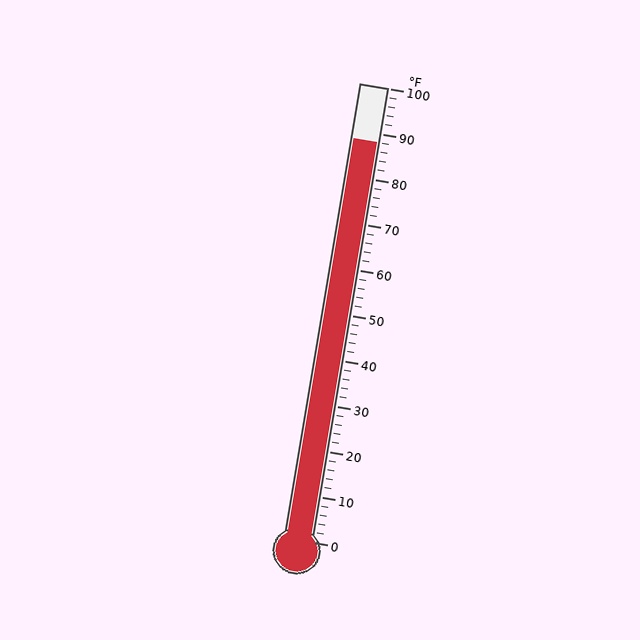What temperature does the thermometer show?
The thermometer shows approximately 88°F.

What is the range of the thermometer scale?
The thermometer scale ranges from 0°F to 100°F.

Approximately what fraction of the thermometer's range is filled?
The thermometer is filled to approximately 90% of its range.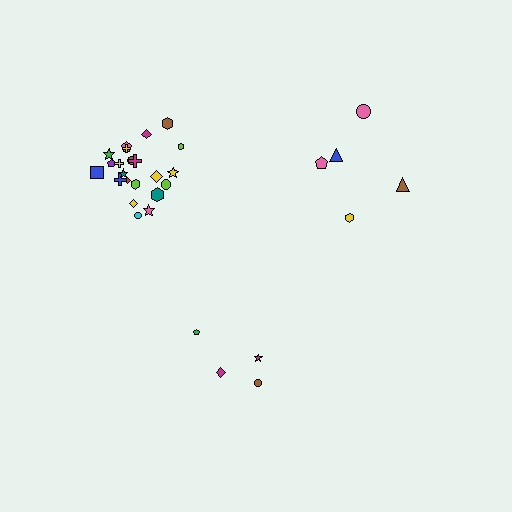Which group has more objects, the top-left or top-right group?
The top-left group.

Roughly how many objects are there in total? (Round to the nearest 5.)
Roughly 30 objects in total.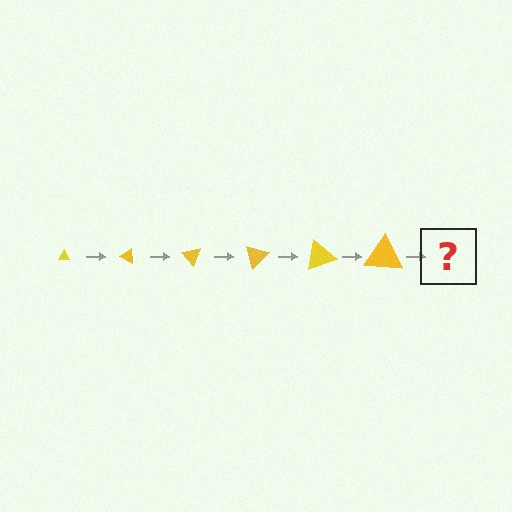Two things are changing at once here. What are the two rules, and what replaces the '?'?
The two rules are that the triangle grows larger each step and it rotates 25 degrees each step. The '?' should be a triangle, larger than the previous one and rotated 150 degrees from the start.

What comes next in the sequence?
The next element should be a triangle, larger than the previous one and rotated 150 degrees from the start.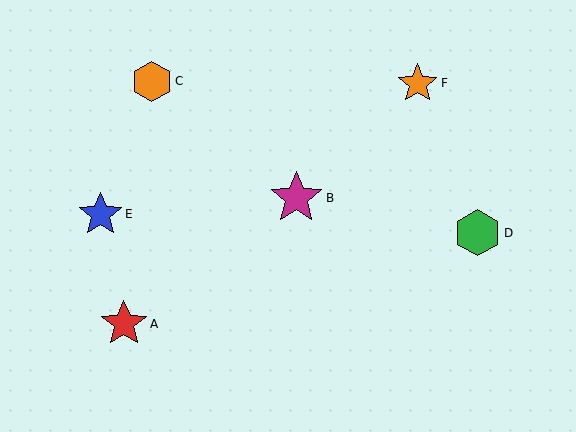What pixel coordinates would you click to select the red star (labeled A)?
Click at (124, 324) to select the red star A.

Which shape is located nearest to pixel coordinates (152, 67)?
The orange hexagon (labeled C) at (152, 81) is nearest to that location.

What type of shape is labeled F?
Shape F is an orange star.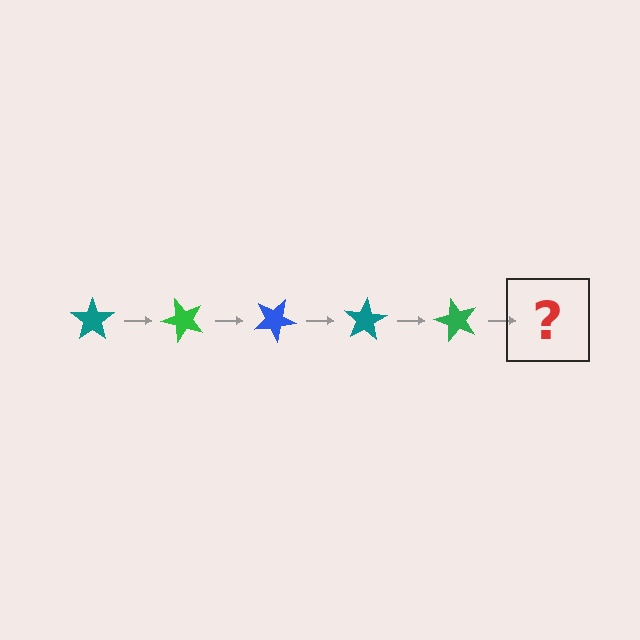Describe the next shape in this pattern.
It should be a blue star, rotated 250 degrees from the start.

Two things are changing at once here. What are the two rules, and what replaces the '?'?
The two rules are that it rotates 50 degrees each step and the color cycles through teal, green, and blue. The '?' should be a blue star, rotated 250 degrees from the start.